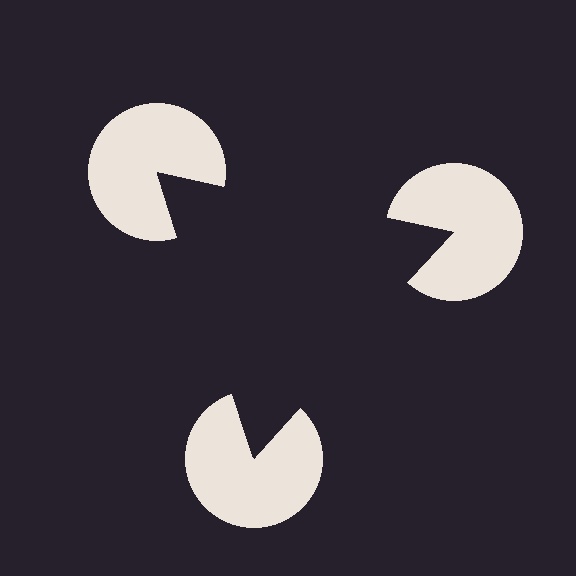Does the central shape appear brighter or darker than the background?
It typically appears slightly darker than the background, even though no actual brightness change is drawn.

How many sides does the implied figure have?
3 sides.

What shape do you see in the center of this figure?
An illusory triangle — its edges are inferred from the aligned wedge cuts in the pac-man discs, not physically drawn.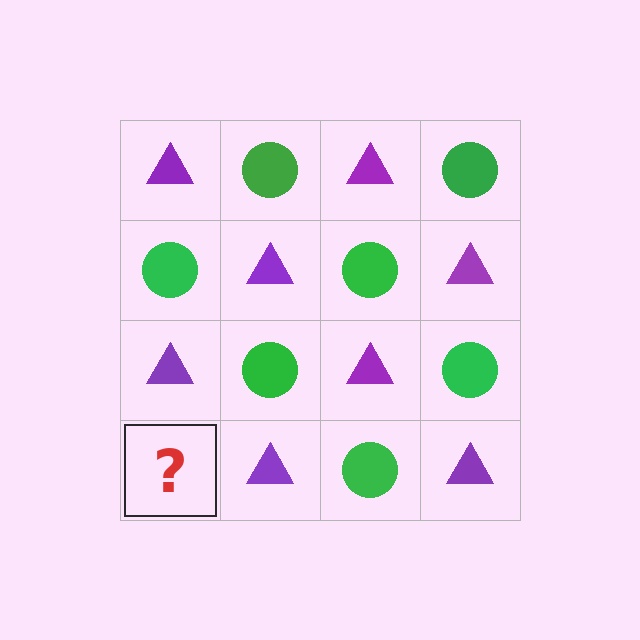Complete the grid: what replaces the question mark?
The question mark should be replaced with a green circle.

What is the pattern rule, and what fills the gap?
The rule is that it alternates purple triangle and green circle in a checkerboard pattern. The gap should be filled with a green circle.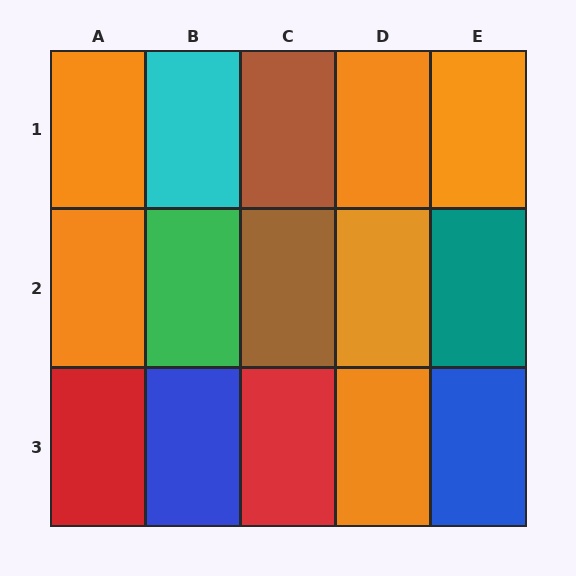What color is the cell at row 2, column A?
Orange.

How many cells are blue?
2 cells are blue.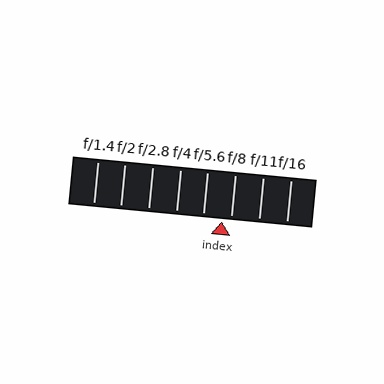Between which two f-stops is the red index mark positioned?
The index mark is between f/5.6 and f/8.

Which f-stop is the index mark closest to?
The index mark is closest to f/8.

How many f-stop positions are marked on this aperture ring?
There are 8 f-stop positions marked.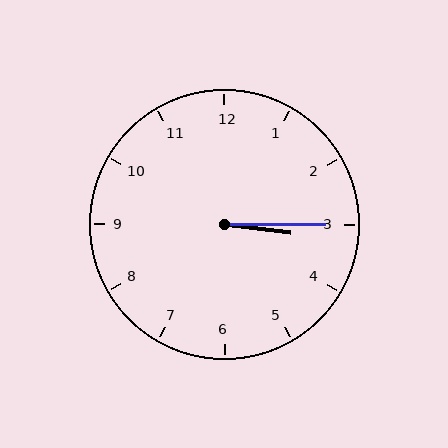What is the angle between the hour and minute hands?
Approximately 8 degrees.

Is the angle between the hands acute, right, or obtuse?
It is acute.